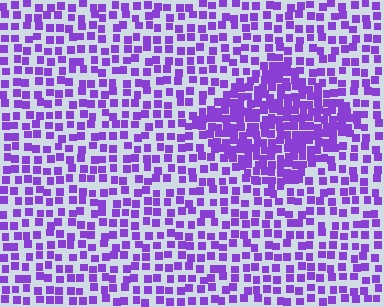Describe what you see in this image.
The image contains small purple elements arranged at two different densities. A diamond-shaped region is visible where the elements are more densely packed than the surrounding area.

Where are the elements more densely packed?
The elements are more densely packed inside the diamond boundary.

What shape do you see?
I see a diamond.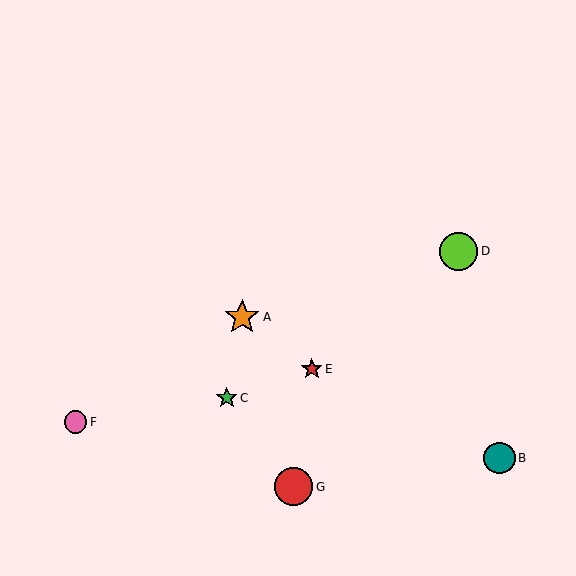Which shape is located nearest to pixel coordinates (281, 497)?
The red circle (labeled G) at (293, 487) is nearest to that location.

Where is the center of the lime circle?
The center of the lime circle is at (458, 251).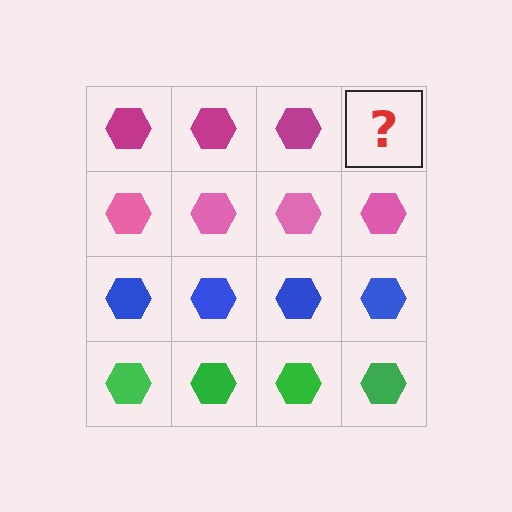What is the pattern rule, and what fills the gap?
The rule is that each row has a consistent color. The gap should be filled with a magenta hexagon.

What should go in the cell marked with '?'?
The missing cell should contain a magenta hexagon.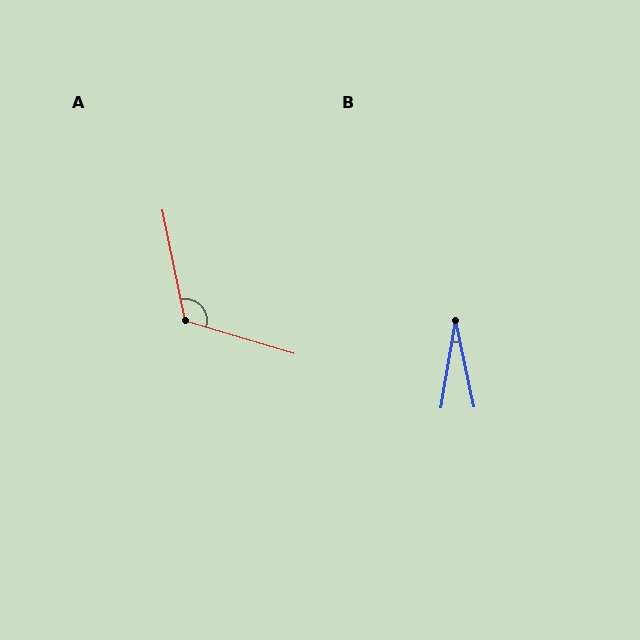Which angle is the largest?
A, at approximately 118 degrees.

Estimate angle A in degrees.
Approximately 118 degrees.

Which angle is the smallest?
B, at approximately 22 degrees.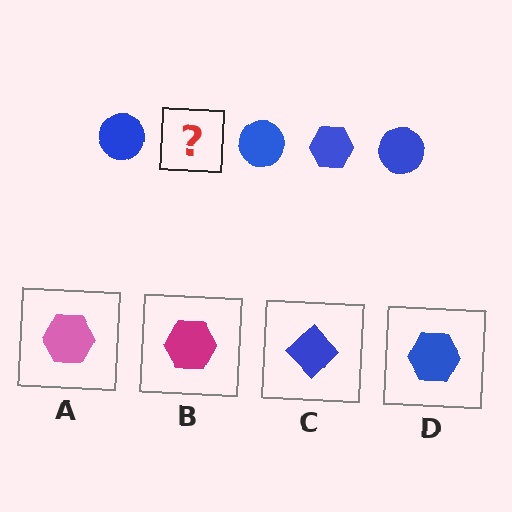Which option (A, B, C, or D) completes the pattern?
D.